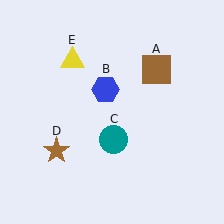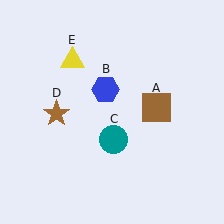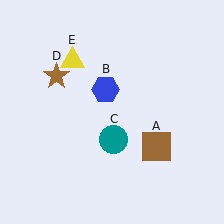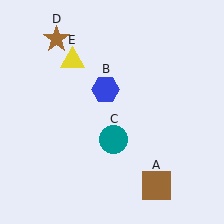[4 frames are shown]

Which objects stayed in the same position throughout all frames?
Blue hexagon (object B) and teal circle (object C) and yellow triangle (object E) remained stationary.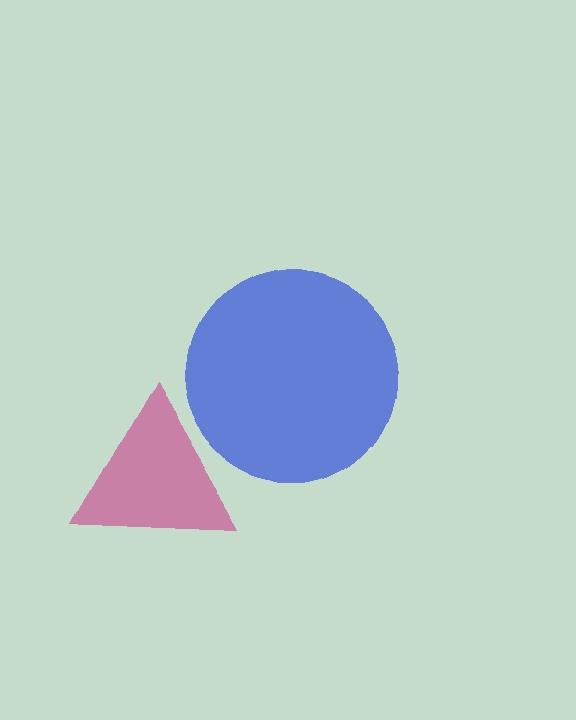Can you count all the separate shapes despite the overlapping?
Yes, there are 2 separate shapes.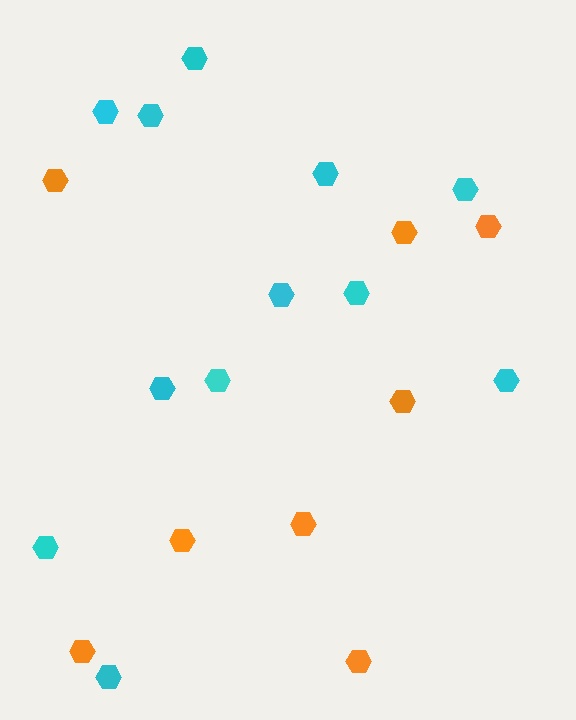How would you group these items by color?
There are 2 groups: one group of orange hexagons (8) and one group of cyan hexagons (12).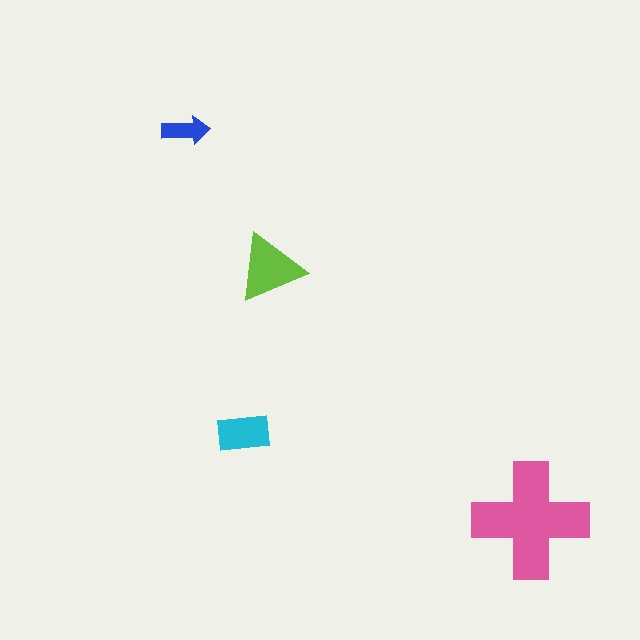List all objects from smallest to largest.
The blue arrow, the cyan rectangle, the lime triangle, the pink cross.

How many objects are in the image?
There are 4 objects in the image.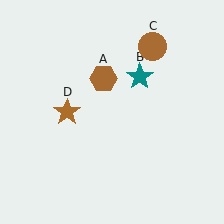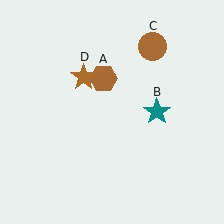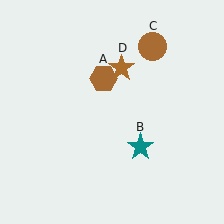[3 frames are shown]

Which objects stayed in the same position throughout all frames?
Brown hexagon (object A) and brown circle (object C) remained stationary.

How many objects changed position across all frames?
2 objects changed position: teal star (object B), brown star (object D).